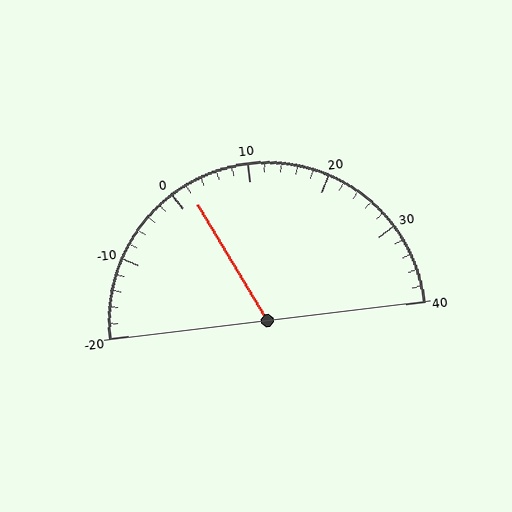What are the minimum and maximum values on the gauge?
The gauge ranges from -20 to 40.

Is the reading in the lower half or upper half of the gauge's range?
The reading is in the lower half of the range (-20 to 40).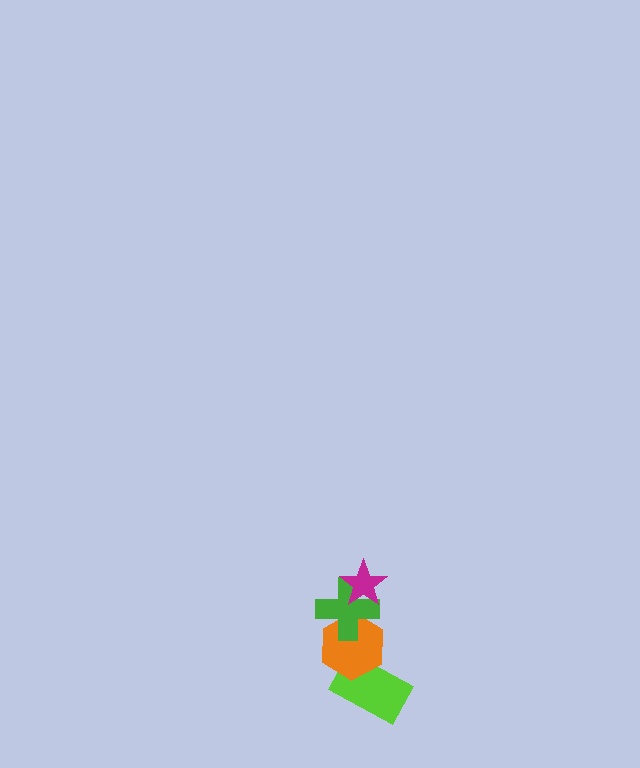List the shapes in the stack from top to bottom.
From top to bottom: the magenta star, the green cross, the orange hexagon, the lime rectangle.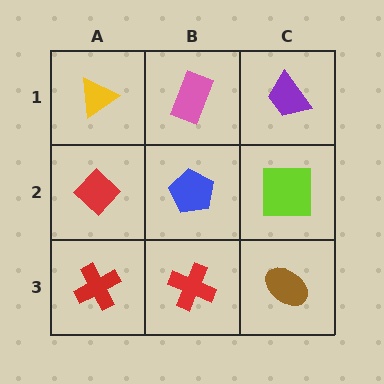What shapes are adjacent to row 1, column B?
A blue pentagon (row 2, column B), a yellow triangle (row 1, column A), a purple trapezoid (row 1, column C).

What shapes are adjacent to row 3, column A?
A red diamond (row 2, column A), a red cross (row 3, column B).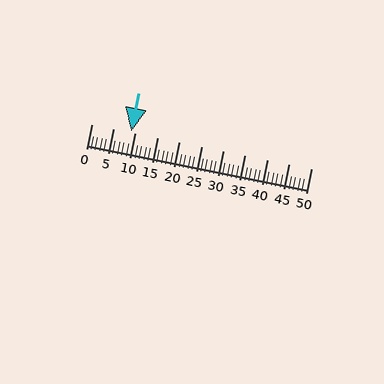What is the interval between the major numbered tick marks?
The major tick marks are spaced 5 units apart.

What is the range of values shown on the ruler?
The ruler shows values from 0 to 50.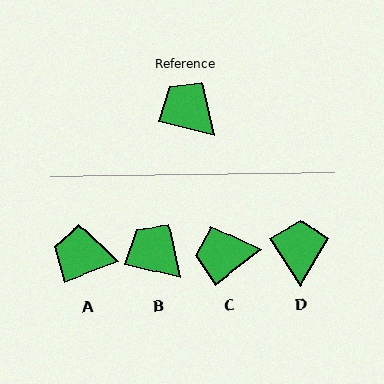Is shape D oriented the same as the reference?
No, it is off by about 43 degrees.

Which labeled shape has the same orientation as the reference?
B.